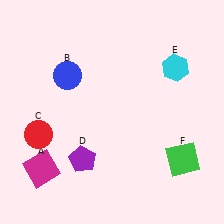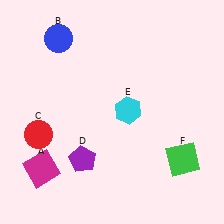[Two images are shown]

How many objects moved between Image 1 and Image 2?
2 objects moved between the two images.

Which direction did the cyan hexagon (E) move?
The cyan hexagon (E) moved left.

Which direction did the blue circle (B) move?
The blue circle (B) moved up.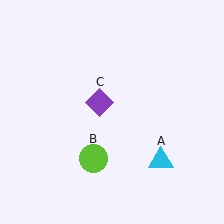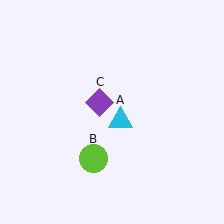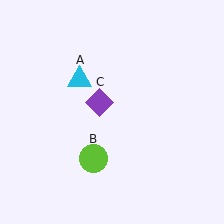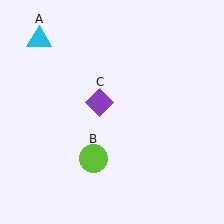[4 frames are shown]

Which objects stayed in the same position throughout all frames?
Lime circle (object B) and purple diamond (object C) remained stationary.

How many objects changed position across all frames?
1 object changed position: cyan triangle (object A).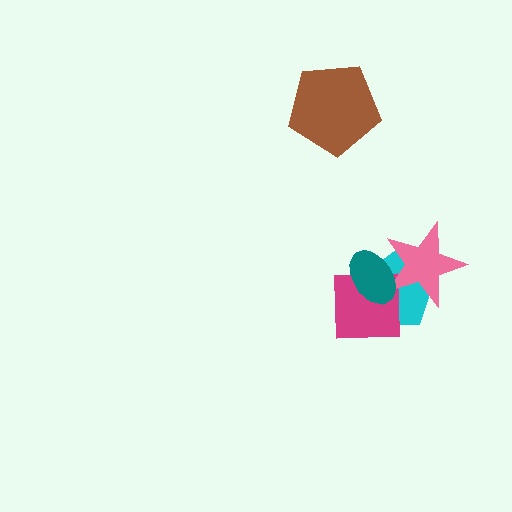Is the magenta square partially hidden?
Yes, it is partially covered by another shape.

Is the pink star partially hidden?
Yes, it is partially covered by another shape.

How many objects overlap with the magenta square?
3 objects overlap with the magenta square.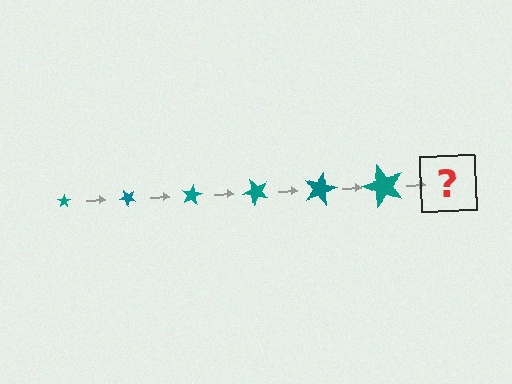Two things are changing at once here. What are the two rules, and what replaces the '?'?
The two rules are that the star grows larger each step and it rotates 40 degrees each step. The '?' should be a star, larger than the previous one and rotated 240 degrees from the start.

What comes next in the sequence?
The next element should be a star, larger than the previous one and rotated 240 degrees from the start.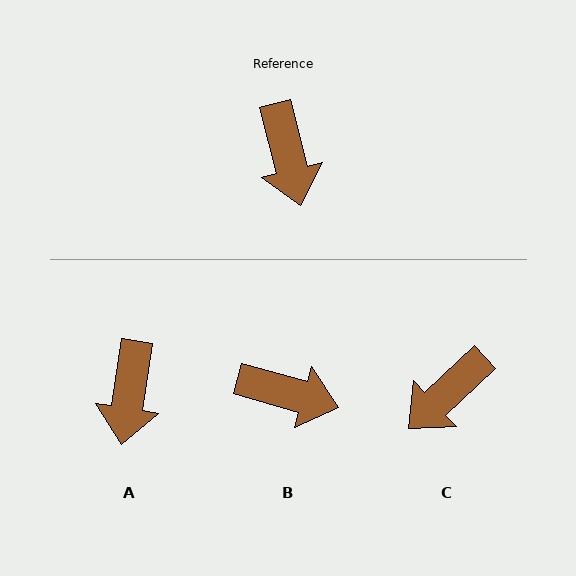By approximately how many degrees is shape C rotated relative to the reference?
Approximately 61 degrees clockwise.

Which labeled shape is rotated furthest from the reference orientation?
C, about 61 degrees away.